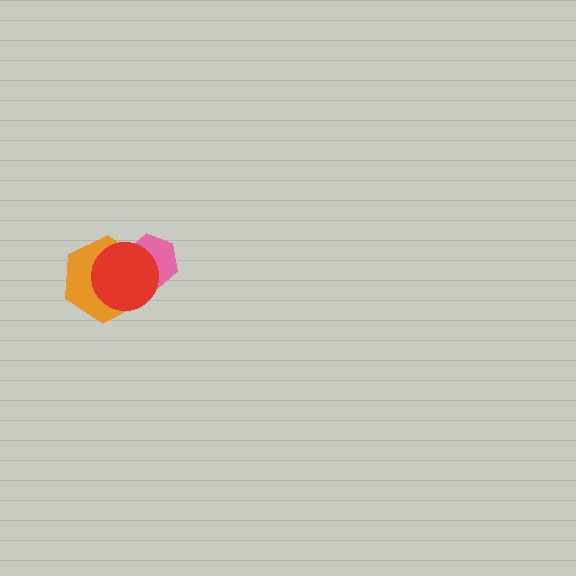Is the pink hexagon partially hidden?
Yes, it is partially covered by another shape.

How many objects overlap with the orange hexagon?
2 objects overlap with the orange hexagon.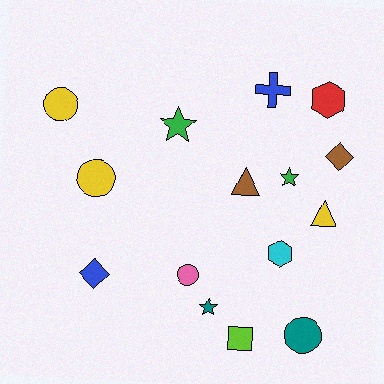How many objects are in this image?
There are 15 objects.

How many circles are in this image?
There are 4 circles.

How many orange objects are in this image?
There are no orange objects.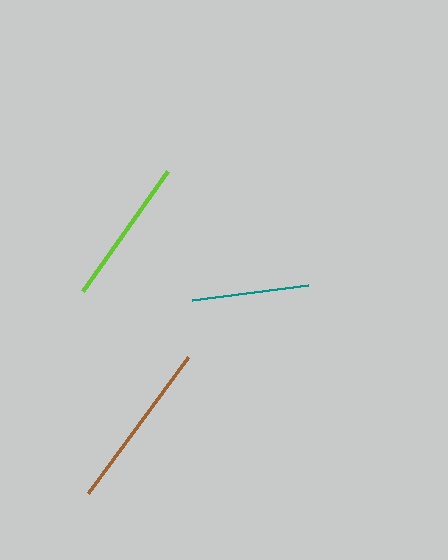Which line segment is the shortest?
The teal line is the shortest at approximately 117 pixels.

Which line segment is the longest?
The brown line is the longest at approximately 168 pixels.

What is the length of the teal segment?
The teal segment is approximately 117 pixels long.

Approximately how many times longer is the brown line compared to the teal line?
The brown line is approximately 1.4 times the length of the teal line.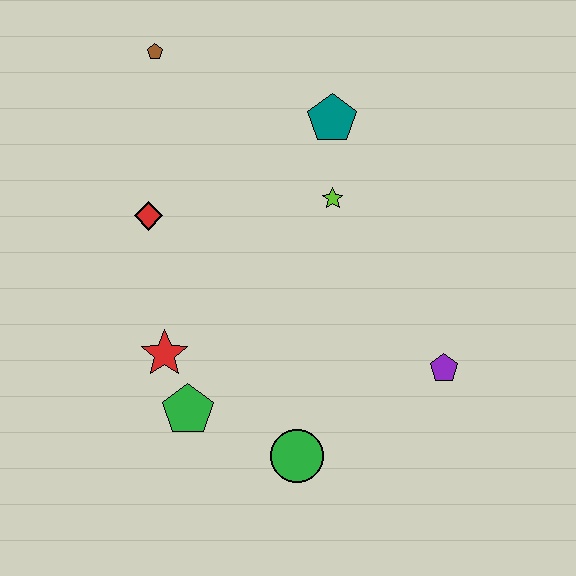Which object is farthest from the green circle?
The brown pentagon is farthest from the green circle.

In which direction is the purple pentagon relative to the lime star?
The purple pentagon is below the lime star.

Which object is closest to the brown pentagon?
The red diamond is closest to the brown pentagon.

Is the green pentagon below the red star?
Yes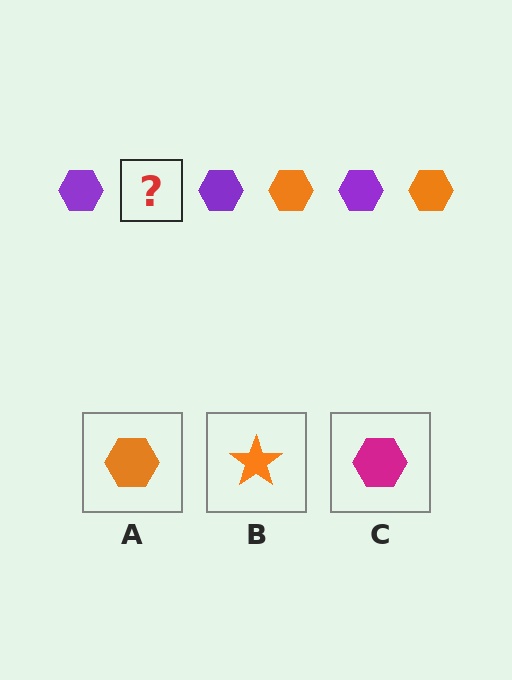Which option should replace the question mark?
Option A.